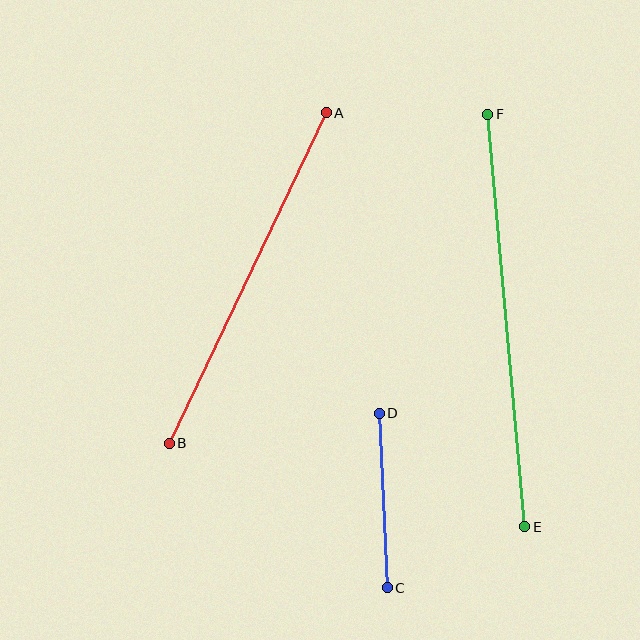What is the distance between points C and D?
The distance is approximately 174 pixels.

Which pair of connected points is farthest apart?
Points E and F are farthest apart.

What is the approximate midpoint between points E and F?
The midpoint is at approximately (506, 320) pixels.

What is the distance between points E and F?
The distance is approximately 414 pixels.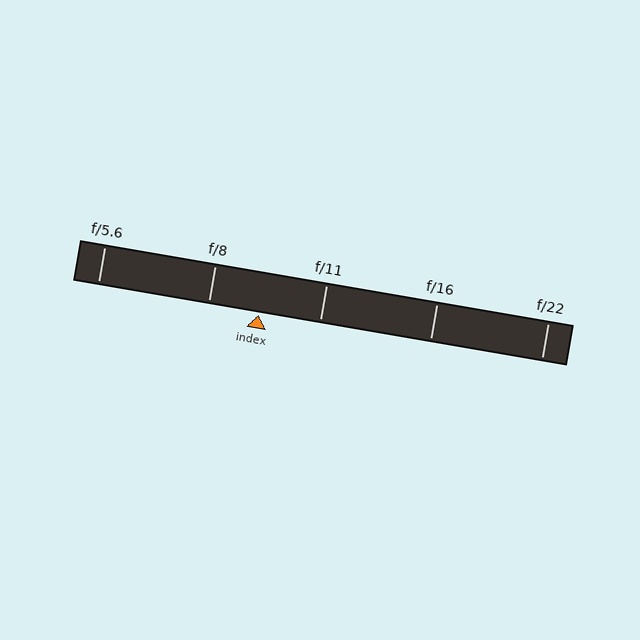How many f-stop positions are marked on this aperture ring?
There are 5 f-stop positions marked.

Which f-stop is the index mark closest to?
The index mark is closest to f/8.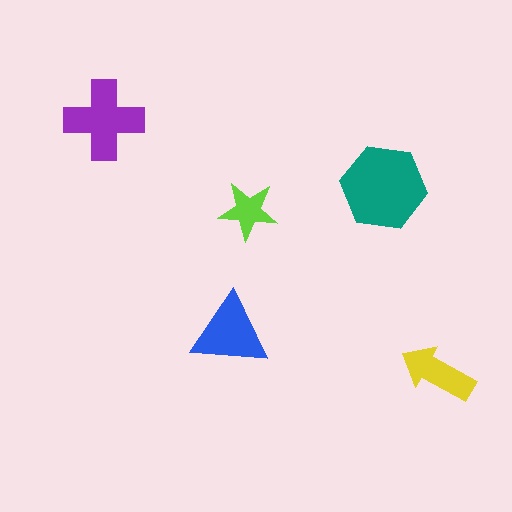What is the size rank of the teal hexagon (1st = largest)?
1st.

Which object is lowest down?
The yellow arrow is bottommost.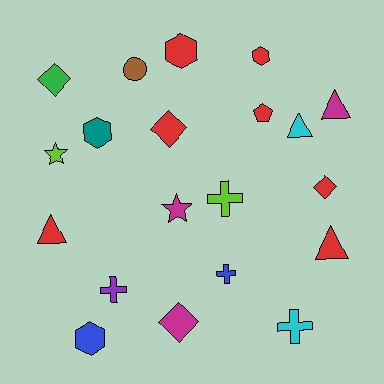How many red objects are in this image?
There are 7 red objects.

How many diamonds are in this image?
There are 4 diamonds.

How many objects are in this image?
There are 20 objects.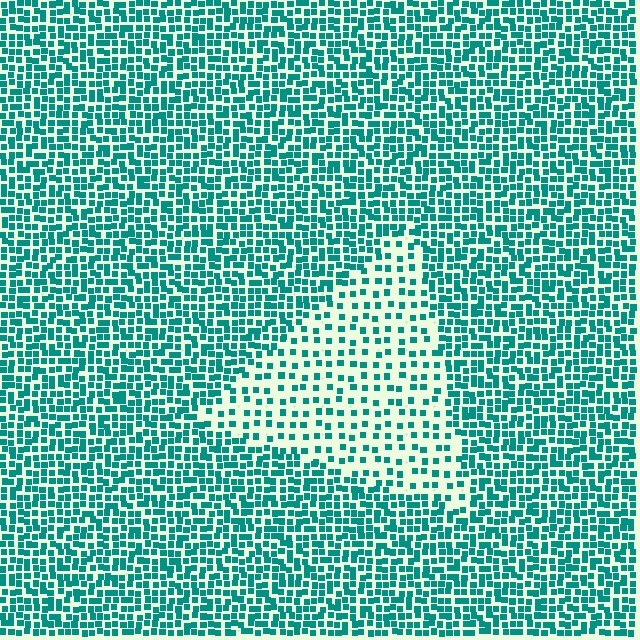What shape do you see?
I see a triangle.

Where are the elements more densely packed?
The elements are more densely packed outside the triangle boundary.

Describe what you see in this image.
The image contains small teal elements arranged at two different densities. A triangle-shaped region is visible where the elements are less densely packed than the surrounding area.